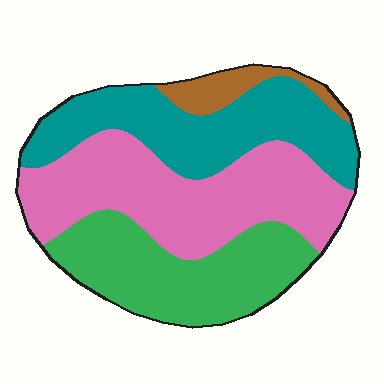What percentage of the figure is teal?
Teal takes up about one quarter (1/4) of the figure.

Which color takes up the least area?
Brown, at roughly 5%.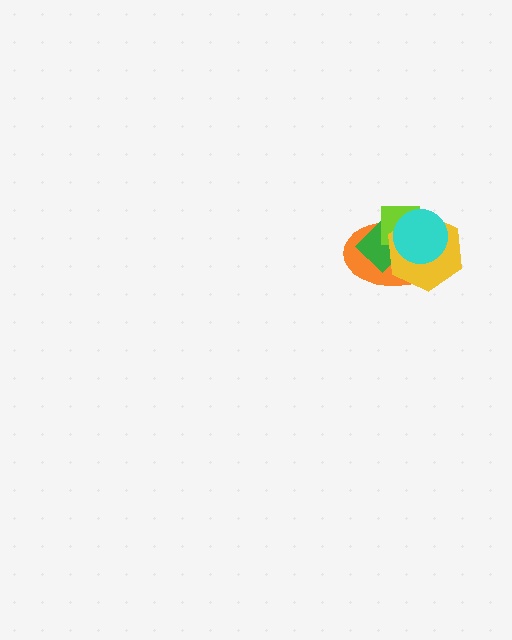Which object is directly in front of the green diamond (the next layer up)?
The lime square is directly in front of the green diamond.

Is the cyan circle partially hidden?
No, no other shape covers it.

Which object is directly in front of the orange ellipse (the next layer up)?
The green diamond is directly in front of the orange ellipse.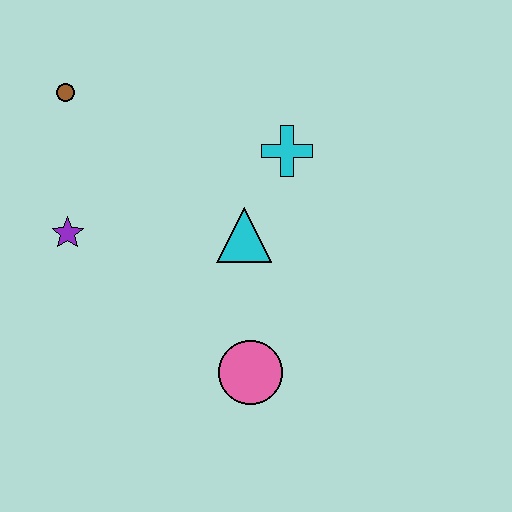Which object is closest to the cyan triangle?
The cyan cross is closest to the cyan triangle.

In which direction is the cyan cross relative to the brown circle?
The cyan cross is to the right of the brown circle.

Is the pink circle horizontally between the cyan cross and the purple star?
Yes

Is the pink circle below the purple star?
Yes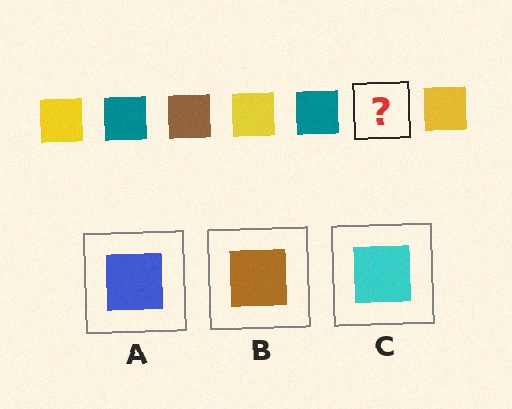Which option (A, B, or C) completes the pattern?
B.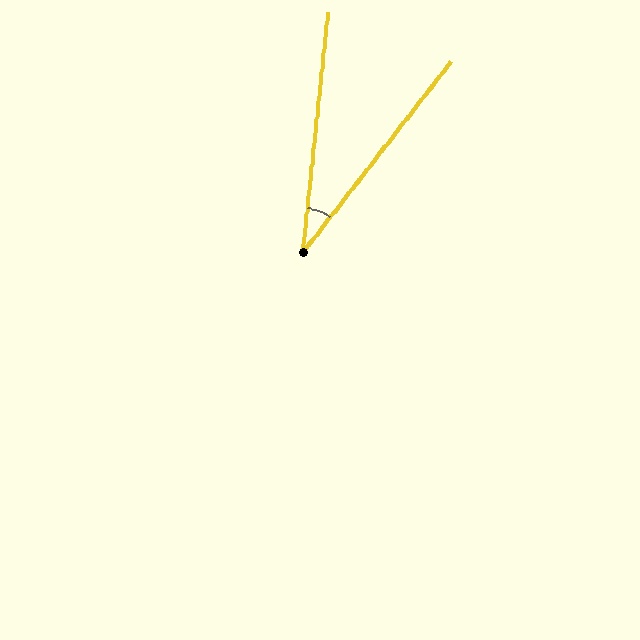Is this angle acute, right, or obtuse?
It is acute.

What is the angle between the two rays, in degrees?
Approximately 32 degrees.